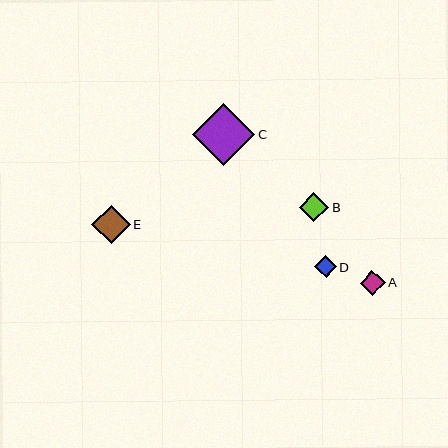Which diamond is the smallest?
Diamond D is the smallest with a size of approximately 22 pixels.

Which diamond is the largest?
Diamond C is the largest with a size of approximately 62 pixels.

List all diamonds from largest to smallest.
From largest to smallest: C, E, B, A, D.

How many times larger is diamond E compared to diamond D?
Diamond E is approximately 1.8 times the size of diamond D.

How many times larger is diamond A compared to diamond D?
Diamond A is approximately 1.1 times the size of diamond D.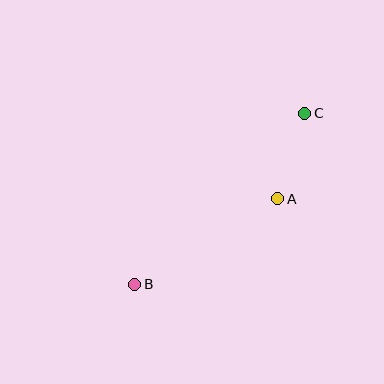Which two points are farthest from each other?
Points B and C are farthest from each other.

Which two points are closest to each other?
Points A and C are closest to each other.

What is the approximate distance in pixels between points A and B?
The distance between A and B is approximately 167 pixels.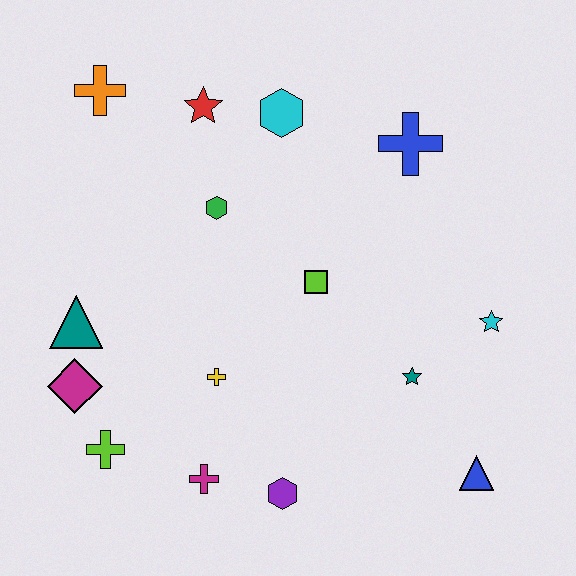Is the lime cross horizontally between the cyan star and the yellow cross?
No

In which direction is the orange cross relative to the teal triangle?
The orange cross is above the teal triangle.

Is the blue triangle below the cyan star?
Yes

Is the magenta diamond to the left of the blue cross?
Yes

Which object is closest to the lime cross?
The magenta diamond is closest to the lime cross.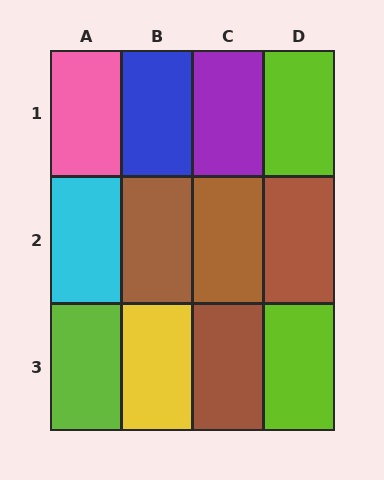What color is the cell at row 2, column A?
Cyan.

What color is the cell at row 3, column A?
Lime.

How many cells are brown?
4 cells are brown.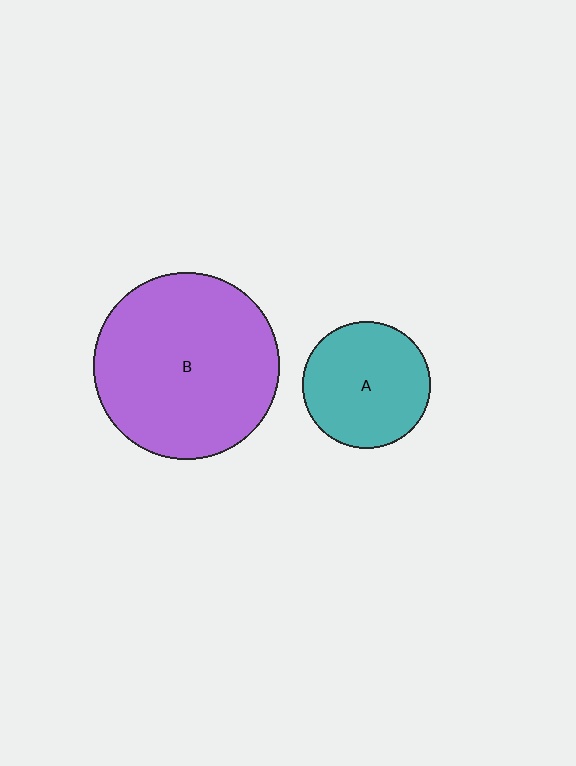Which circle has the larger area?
Circle B (purple).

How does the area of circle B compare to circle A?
Approximately 2.1 times.